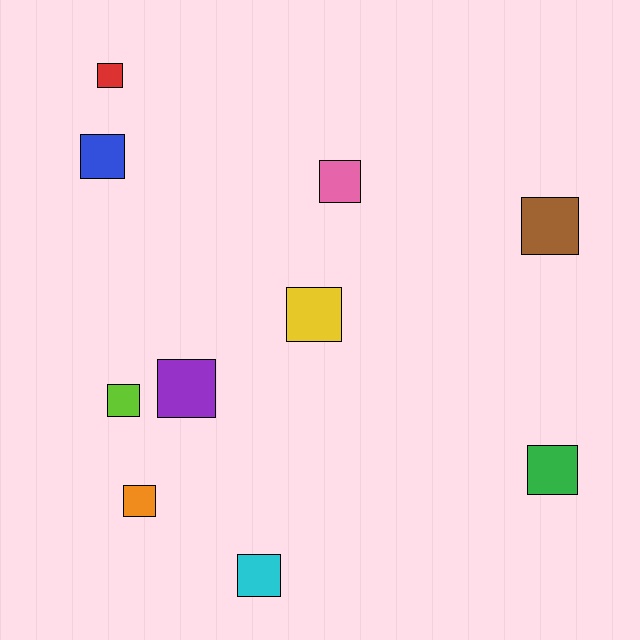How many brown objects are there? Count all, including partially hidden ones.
There is 1 brown object.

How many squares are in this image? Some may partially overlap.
There are 10 squares.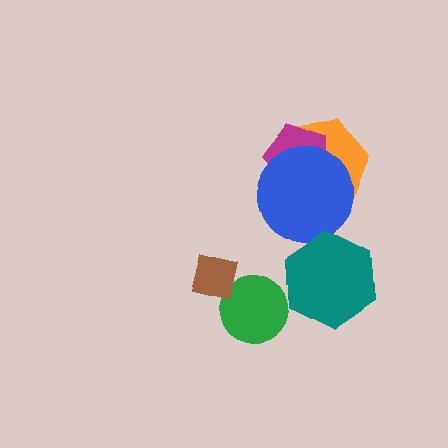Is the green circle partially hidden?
Yes, it is partially covered by another shape.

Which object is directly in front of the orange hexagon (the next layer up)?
The magenta pentagon is directly in front of the orange hexagon.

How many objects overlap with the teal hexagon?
0 objects overlap with the teal hexagon.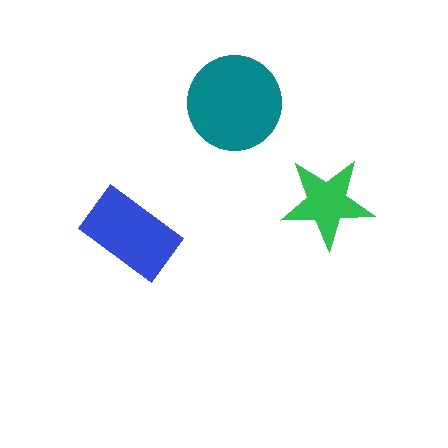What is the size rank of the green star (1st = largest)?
3rd.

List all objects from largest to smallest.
The teal circle, the blue rectangle, the green star.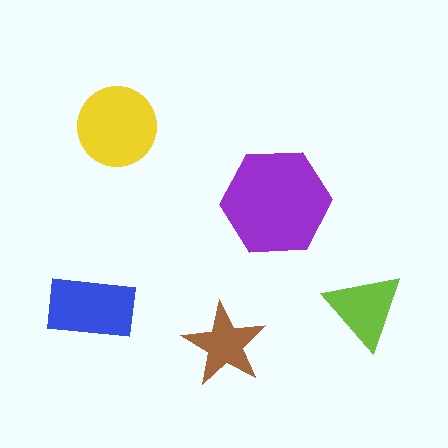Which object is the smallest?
The brown star.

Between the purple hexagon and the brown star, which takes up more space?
The purple hexagon.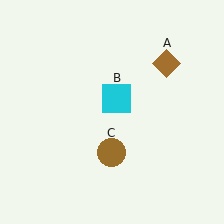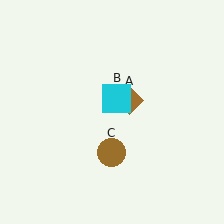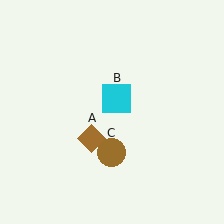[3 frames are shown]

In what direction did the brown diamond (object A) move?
The brown diamond (object A) moved down and to the left.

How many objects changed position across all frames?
1 object changed position: brown diamond (object A).